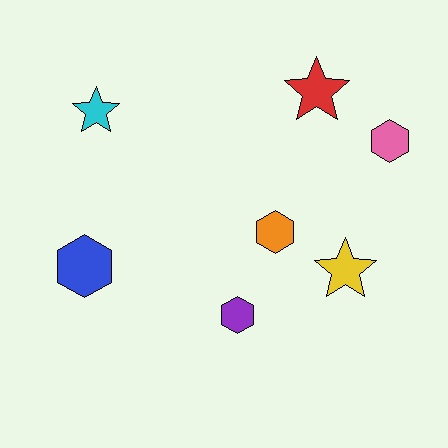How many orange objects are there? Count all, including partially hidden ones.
There is 1 orange object.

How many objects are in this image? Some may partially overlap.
There are 7 objects.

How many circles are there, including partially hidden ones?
There are no circles.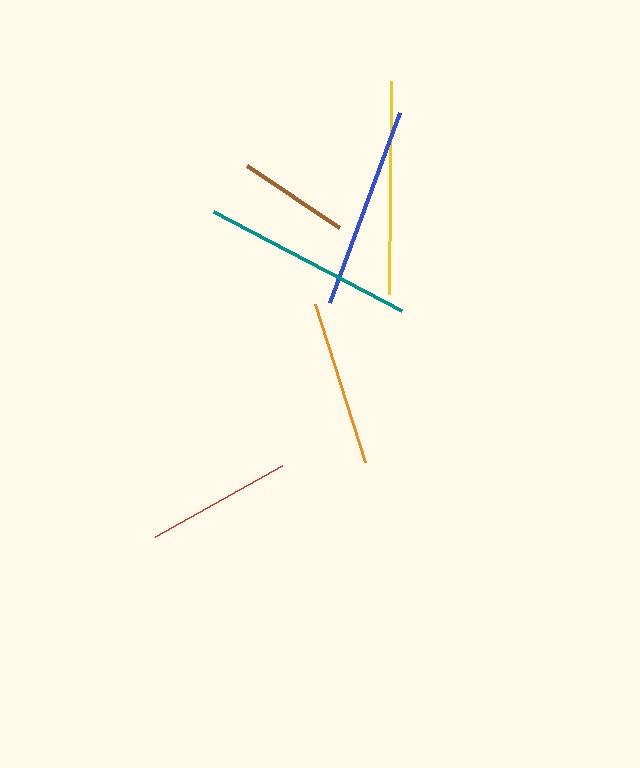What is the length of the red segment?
The red segment is approximately 146 pixels long.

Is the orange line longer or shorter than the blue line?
The blue line is longer than the orange line.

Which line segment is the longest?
The yellow line is the longest at approximately 213 pixels.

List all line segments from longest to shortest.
From longest to shortest: yellow, teal, blue, orange, red, brown.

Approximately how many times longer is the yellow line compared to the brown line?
The yellow line is approximately 1.9 times the length of the brown line.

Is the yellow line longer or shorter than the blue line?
The yellow line is longer than the blue line.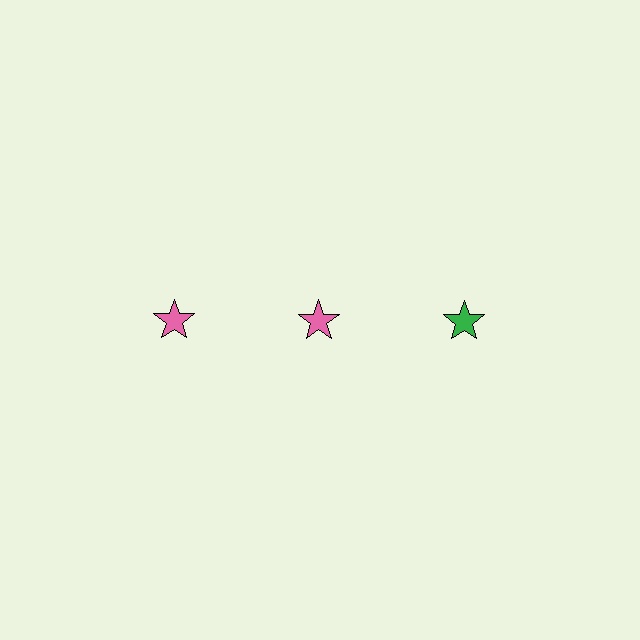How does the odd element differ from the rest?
It has a different color: green instead of pink.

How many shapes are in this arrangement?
There are 3 shapes arranged in a grid pattern.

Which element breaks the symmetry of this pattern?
The green star in the top row, center column breaks the symmetry. All other shapes are pink stars.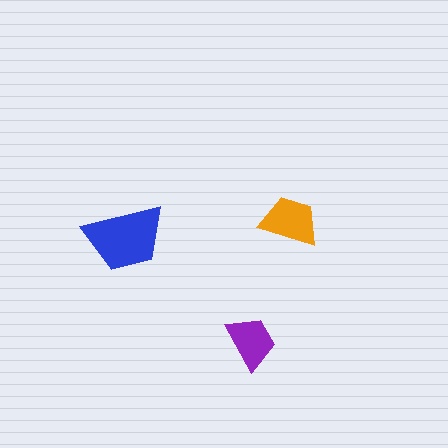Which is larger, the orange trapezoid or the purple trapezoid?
The orange one.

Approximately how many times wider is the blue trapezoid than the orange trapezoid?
About 1.5 times wider.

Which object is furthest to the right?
The orange trapezoid is rightmost.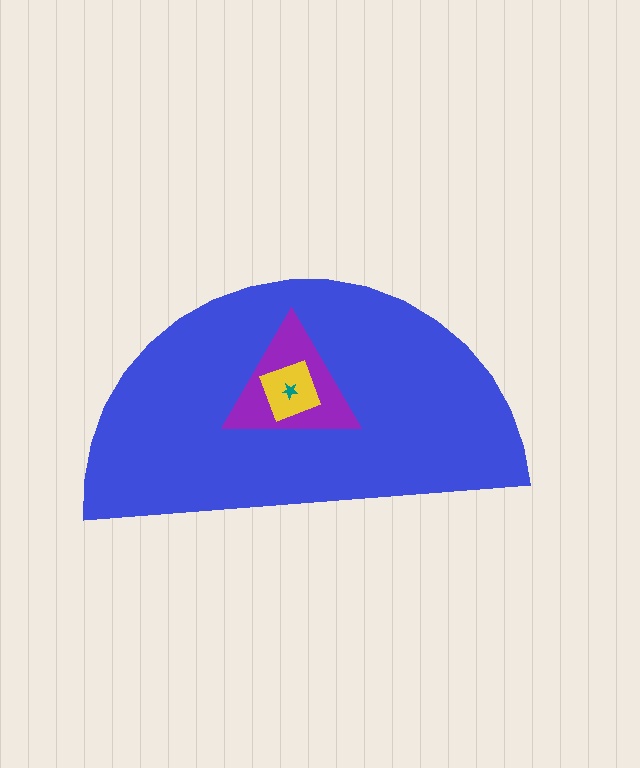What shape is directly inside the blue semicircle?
The purple triangle.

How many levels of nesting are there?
4.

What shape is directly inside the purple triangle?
The yellow diamond.